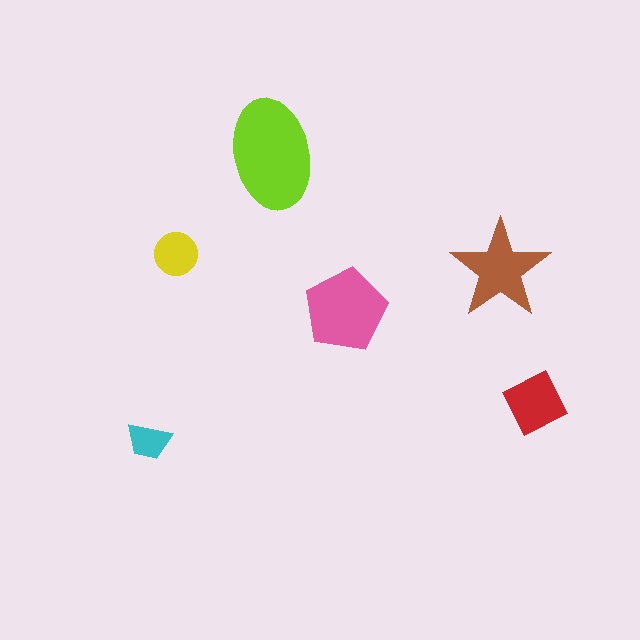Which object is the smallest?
The cyan trapezoid.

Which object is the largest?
The lime ellipse.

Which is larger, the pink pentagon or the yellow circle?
The pink pentagon.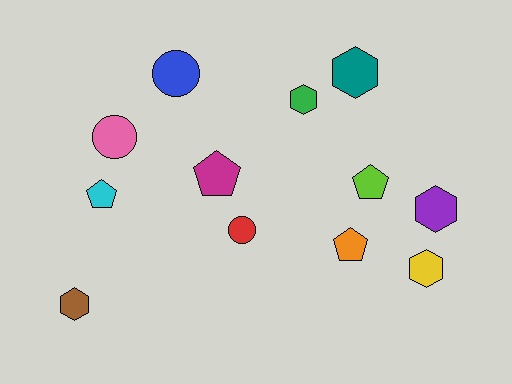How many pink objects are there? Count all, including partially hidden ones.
There is 1 pink object.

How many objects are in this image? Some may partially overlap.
There are 12 objects.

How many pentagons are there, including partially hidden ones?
There are 4 pentagons.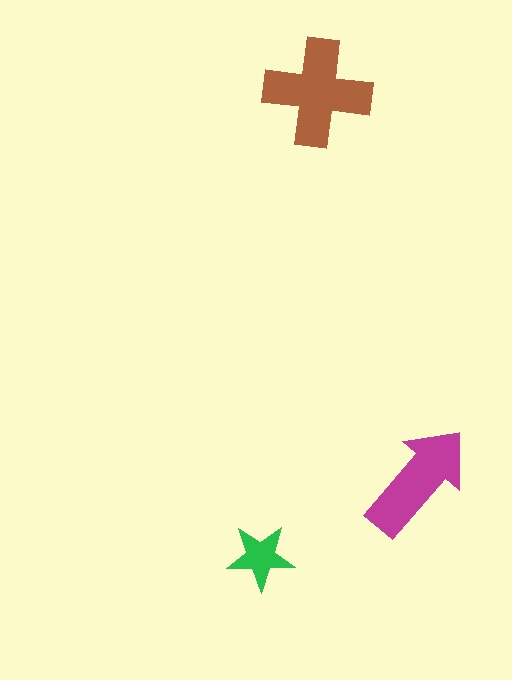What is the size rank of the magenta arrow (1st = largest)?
2nd.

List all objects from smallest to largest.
The green star, the magenta arrow, the brown cross.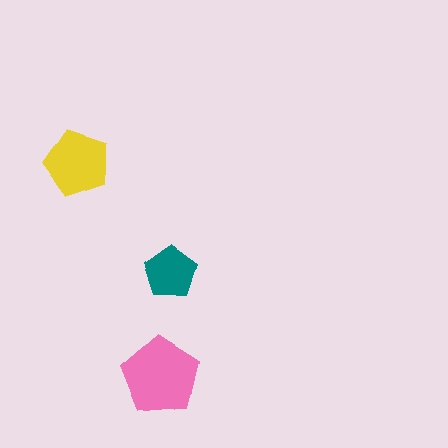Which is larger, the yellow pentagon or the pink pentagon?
The pink one.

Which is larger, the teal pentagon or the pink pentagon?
The pink one.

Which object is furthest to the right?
The teal pentagon is rightmost.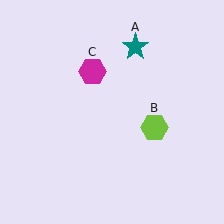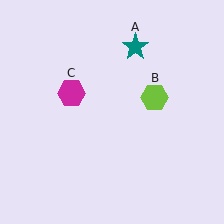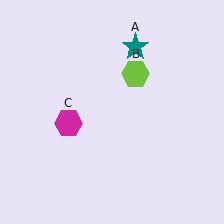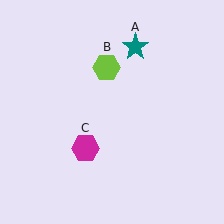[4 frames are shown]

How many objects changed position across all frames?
2 objects changed position: lime hexagon (object B), magenta hexagon (object C).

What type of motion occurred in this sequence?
The lime hexagon (object B), magenta hexagon (object C) rotated counterclockwise around the center of the scene.